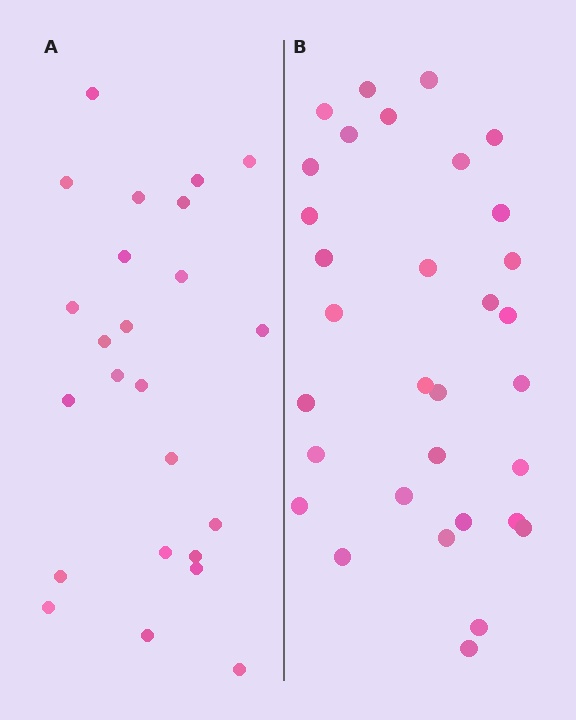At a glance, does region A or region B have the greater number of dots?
Region B (the right region) has more dots.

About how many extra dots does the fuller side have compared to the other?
Region B has roughly 8 or so more dots than region A.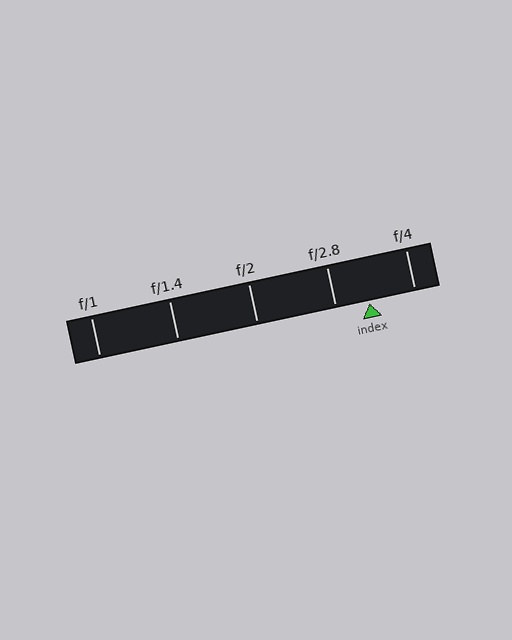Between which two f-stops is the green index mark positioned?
The index mark is between f/2.8 and f/4.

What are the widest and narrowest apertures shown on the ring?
The widest aperture shown is f/1 and the narrowest is f/4.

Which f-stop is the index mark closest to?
The index mark is closest to f/2.8.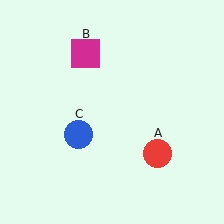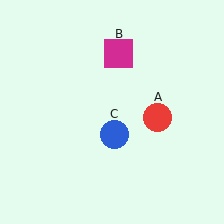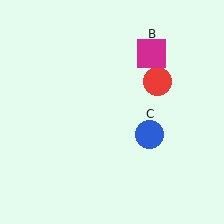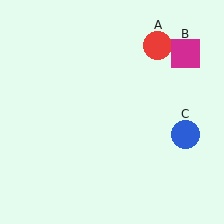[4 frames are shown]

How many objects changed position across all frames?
3 objects changed position: red circle (object A), magenta square (object B), blue circle (object C).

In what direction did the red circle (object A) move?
The red circle (object A) moved up.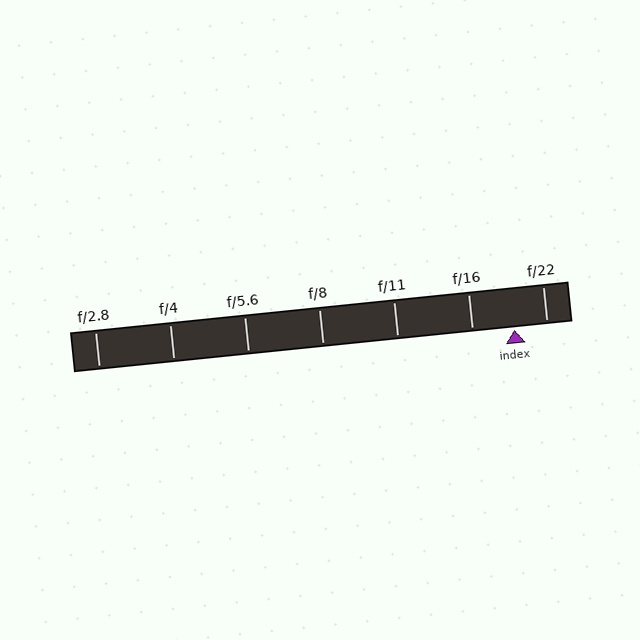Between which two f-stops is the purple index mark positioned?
The index mark is between f/16 and f/22.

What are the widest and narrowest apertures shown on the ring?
The widest aperture shown is f/2.8 and the narrowest is f/22.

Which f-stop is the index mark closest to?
The index mark is closest to f/22.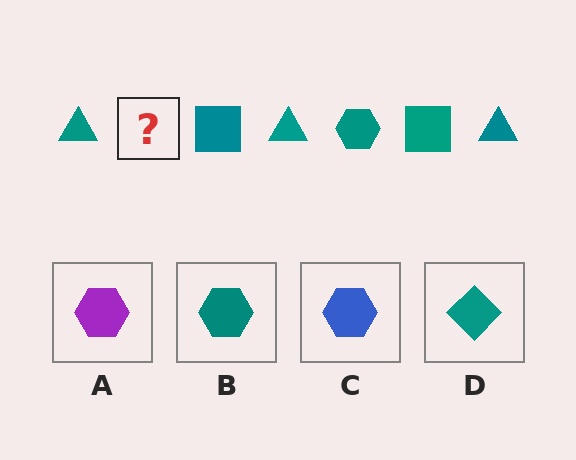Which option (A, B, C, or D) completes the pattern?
B.